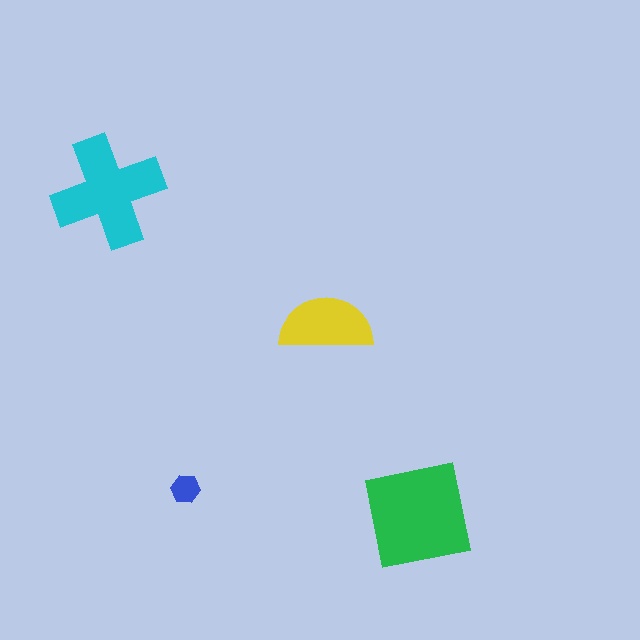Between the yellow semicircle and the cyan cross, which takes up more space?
The cyan cross.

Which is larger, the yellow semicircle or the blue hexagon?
The yellow semicircle.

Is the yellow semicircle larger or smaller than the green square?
Smaller.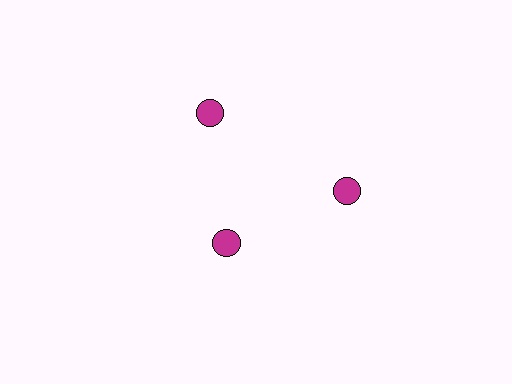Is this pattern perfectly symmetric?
No. The 3 magenta circles are arranged in a ring, but one element near the 7 o'clock position is pulled inward toward the center, breaking the 3-fold rotational symmetry.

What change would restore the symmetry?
The symmetry would be restored by moving it outward, back onto the ring so that all 3 circles sit at equal angles and equal distance from the center.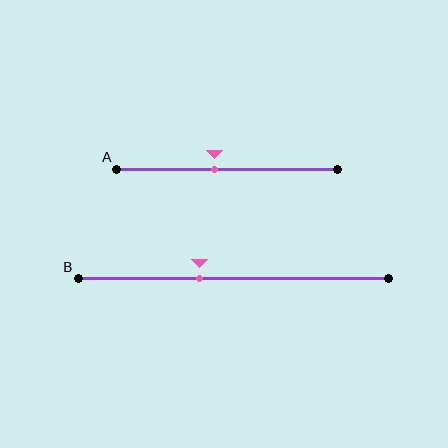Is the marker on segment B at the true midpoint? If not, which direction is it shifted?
No, the marker on segment B is shifted to the left by about 11% of the segment length.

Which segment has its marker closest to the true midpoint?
Segment A has its marker closest to the true midpoint.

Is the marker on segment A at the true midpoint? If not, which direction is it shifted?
No, the marker on segment A is shifted to the left by about 6% of the segment length.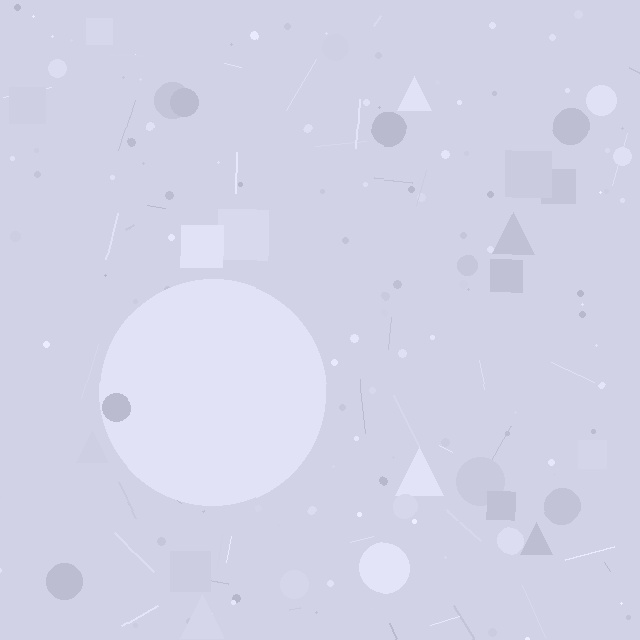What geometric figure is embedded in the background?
A circle is embedded in the background.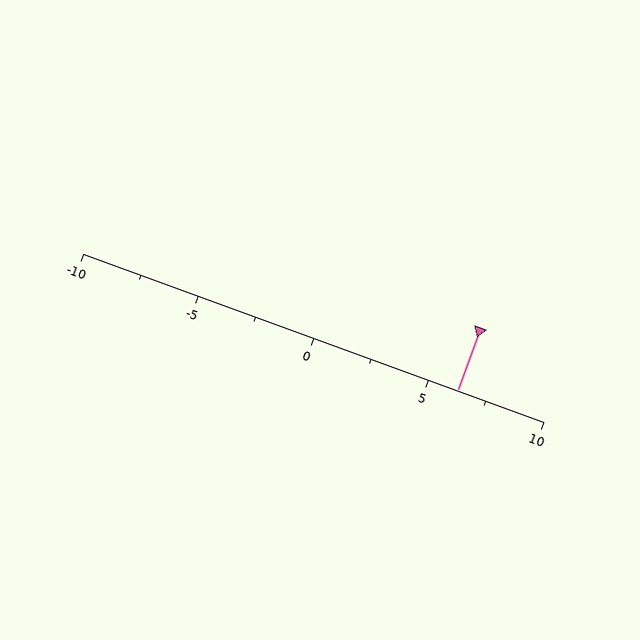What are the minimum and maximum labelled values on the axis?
The axis runs from -10 to 10.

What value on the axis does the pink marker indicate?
The marker indicates approximately 6.2.